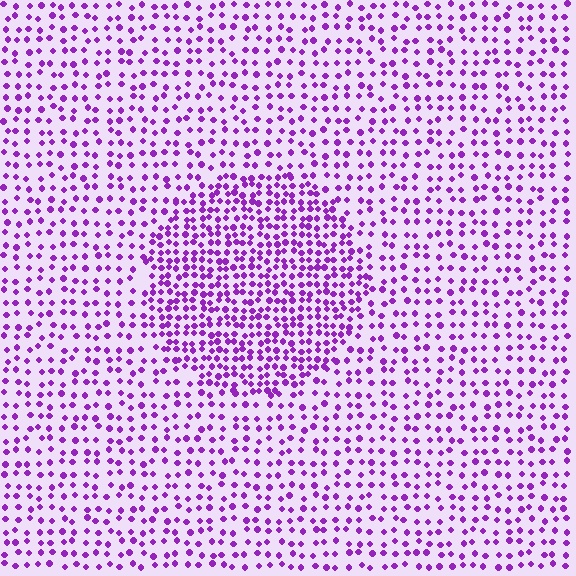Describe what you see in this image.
The image contains small purple elements arranged at two different densities. A circle-shaped region is visible where the elements are more densely packed than the surrounding area.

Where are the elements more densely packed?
The elements are more densely packed inside the circle boundary.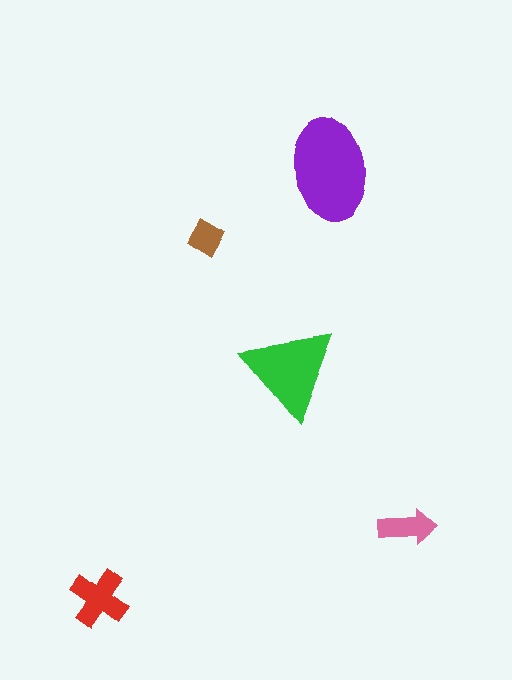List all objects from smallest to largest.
The brown diamond, the pink arrow, the red cross, the green triangle, the purple ellipse.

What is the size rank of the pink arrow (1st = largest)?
4th.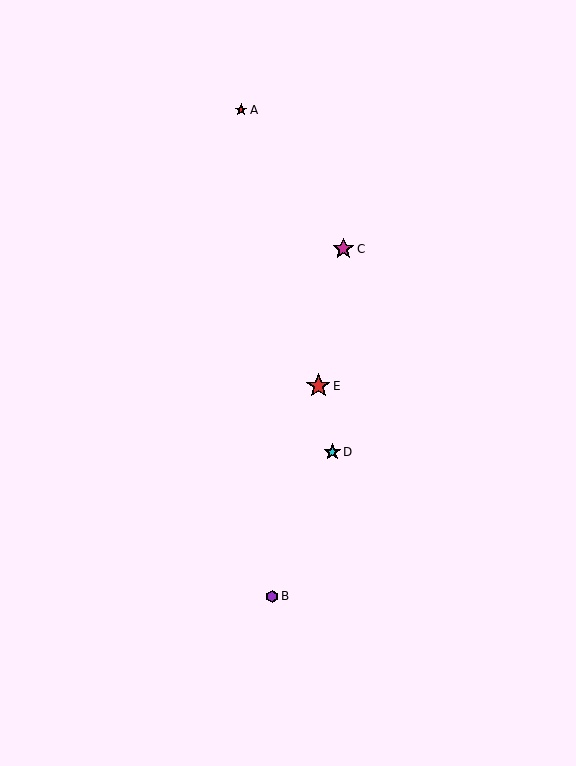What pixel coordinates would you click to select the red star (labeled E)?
Click at (318, 386) to select the red star E.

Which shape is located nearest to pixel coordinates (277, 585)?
The purple hexagon (labeled B) at (272, 596) is nearest to that location.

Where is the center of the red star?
The center of the red star is at (241, 110).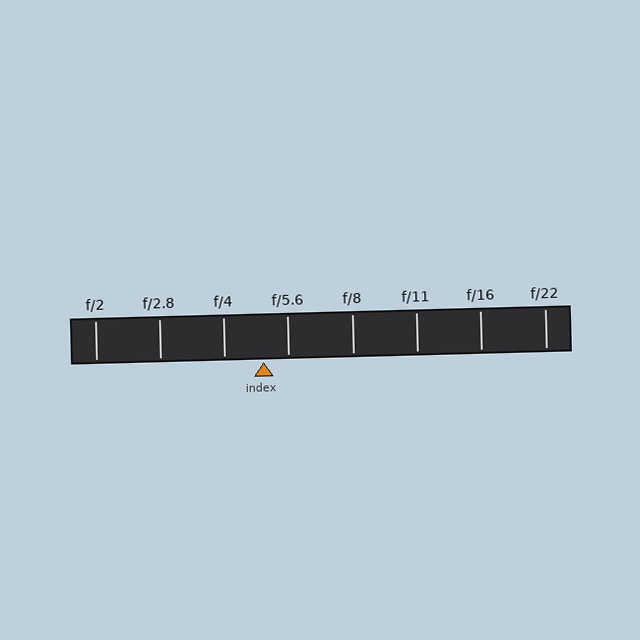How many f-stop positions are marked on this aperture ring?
There are 8 f-stop positions marked.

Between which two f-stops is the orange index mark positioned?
The index mark is between f/4 and f/5.6.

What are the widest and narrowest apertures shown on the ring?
The widest aperture shown is f/2 and the narrowest is f/22.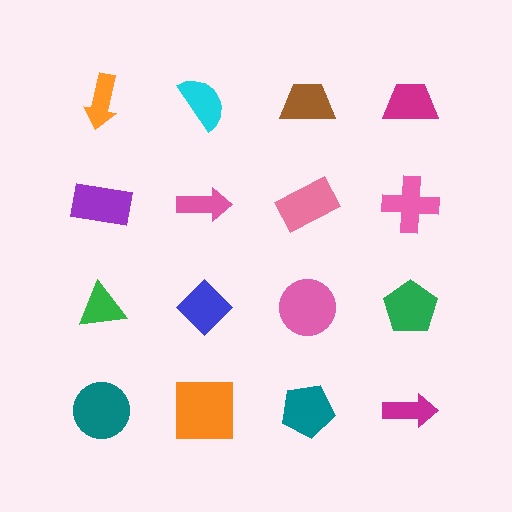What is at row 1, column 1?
An orange arrow.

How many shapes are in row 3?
4 shapes.